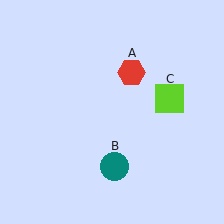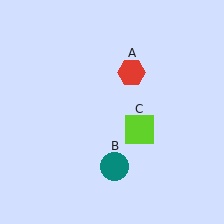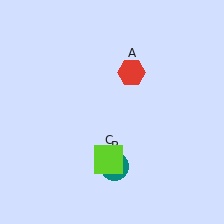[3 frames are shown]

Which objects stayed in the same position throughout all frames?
Red hexagon (object A) and teal circle (object B) remained stationary.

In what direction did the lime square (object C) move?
The lime square (object C) moved down and to the left.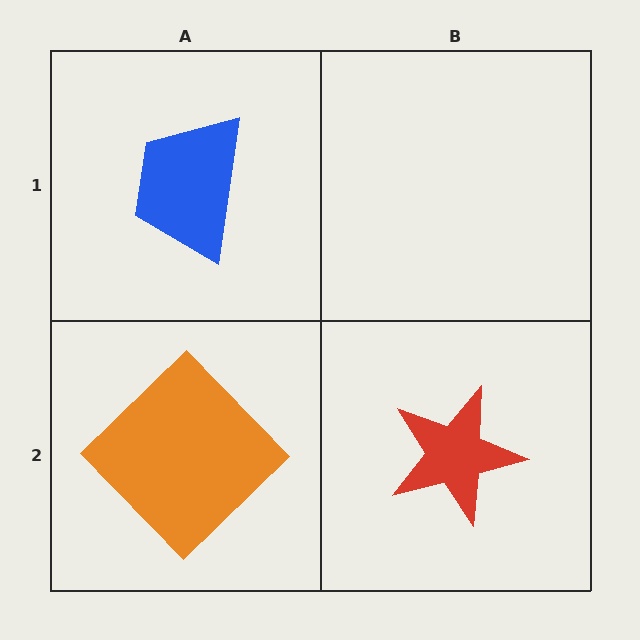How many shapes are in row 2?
2 shapes.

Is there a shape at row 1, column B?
No, that cell is empty.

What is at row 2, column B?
A red star.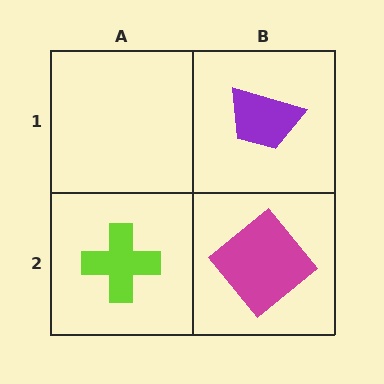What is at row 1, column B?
A purple trapezoid.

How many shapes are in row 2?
2 shapes.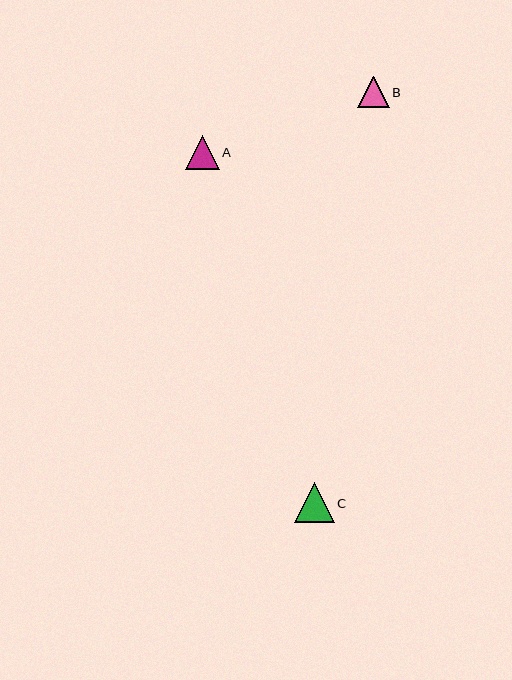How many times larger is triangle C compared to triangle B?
Triangle C is approximately 1.3 times the size of triangle B.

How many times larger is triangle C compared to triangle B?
Triangle C is approximately 1.3 times the size of triangle B.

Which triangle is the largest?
Triangle C is the largest with a size of approximately 40 pixels.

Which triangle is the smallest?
Triangle B is the smallest with a size of approximately 32 pixels.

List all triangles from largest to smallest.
From largest to smallest: C, A, B.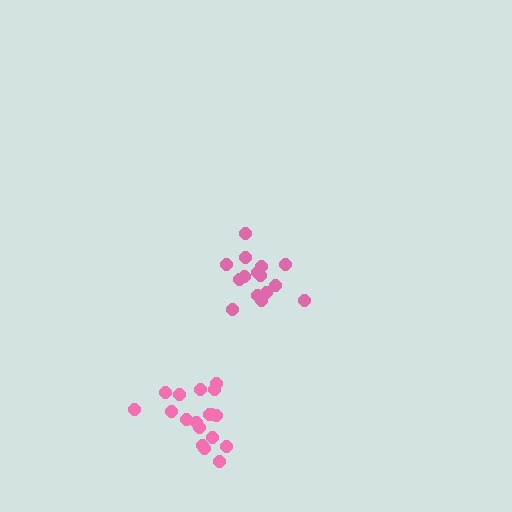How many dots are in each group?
Group 1: 15 dots, Group 2: 18 dots (33 total).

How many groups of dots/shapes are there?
There are 2 groups.